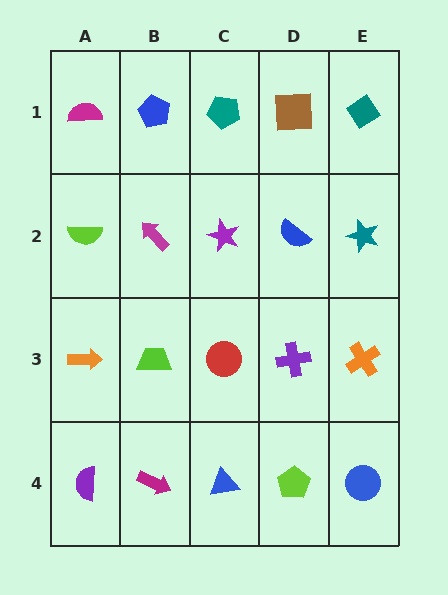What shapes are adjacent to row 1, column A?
A lime semicircle (row 2, column A), a blue pentagon (row 1, column B).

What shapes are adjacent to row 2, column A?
A magenta semicircle (row 1, column A), an orange arrow (row 3, column A), a magenta arrow (row 2, column B).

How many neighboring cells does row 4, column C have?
3.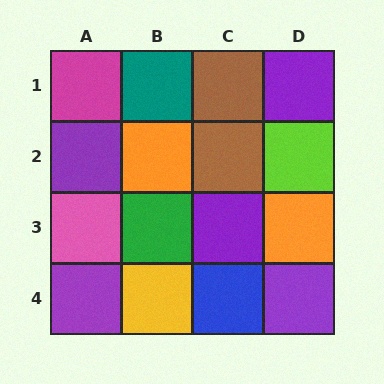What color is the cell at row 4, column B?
Yellow.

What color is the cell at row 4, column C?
Blue.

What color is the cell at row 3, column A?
Pink.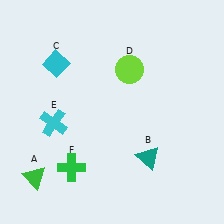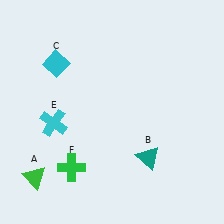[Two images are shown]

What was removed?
The lime circle (D) was removed in Image 2.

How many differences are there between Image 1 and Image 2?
There is 1 difference between the two images.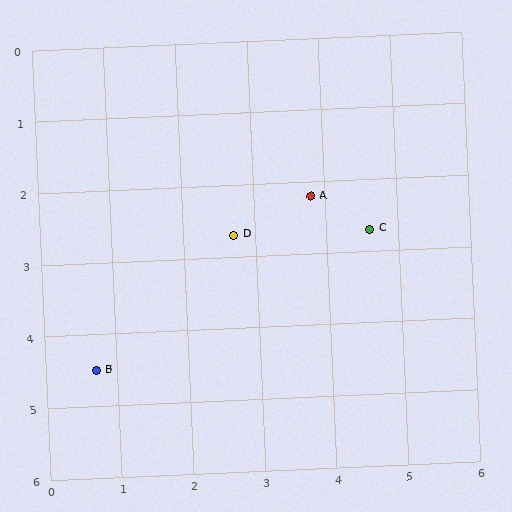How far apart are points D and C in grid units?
Points D and C are about 1.9 grid units apart.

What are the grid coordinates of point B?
Point B is at approximately (0.7, 4.5).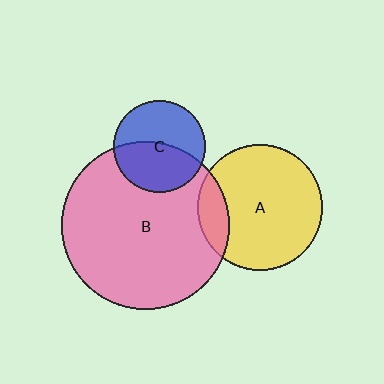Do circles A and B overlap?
Yes.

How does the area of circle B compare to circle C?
Approximately 3.3 times.